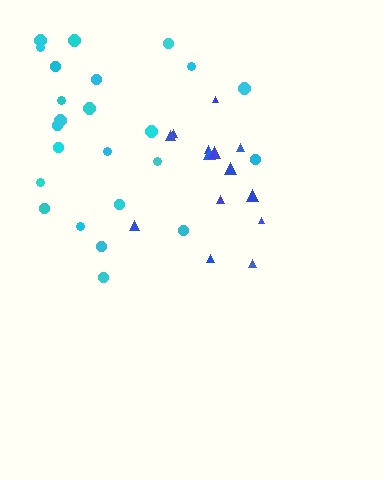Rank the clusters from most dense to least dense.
blue, cyan.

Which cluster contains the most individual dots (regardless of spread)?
Cyan (24).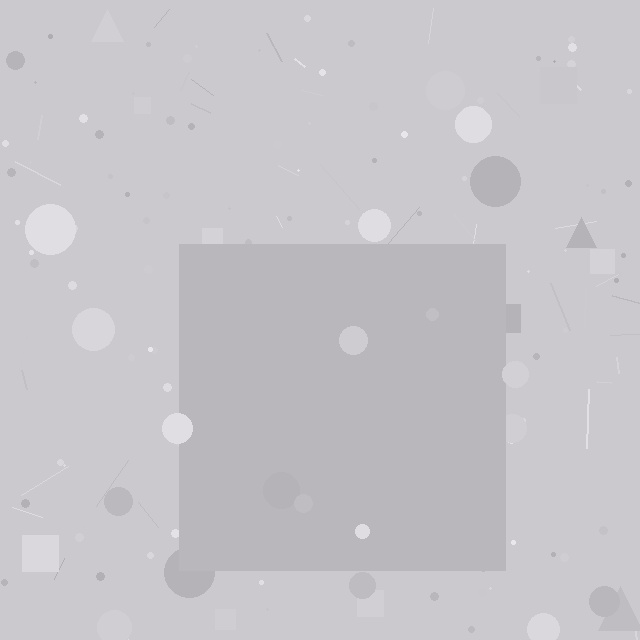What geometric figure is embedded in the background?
A square is embedded in the background.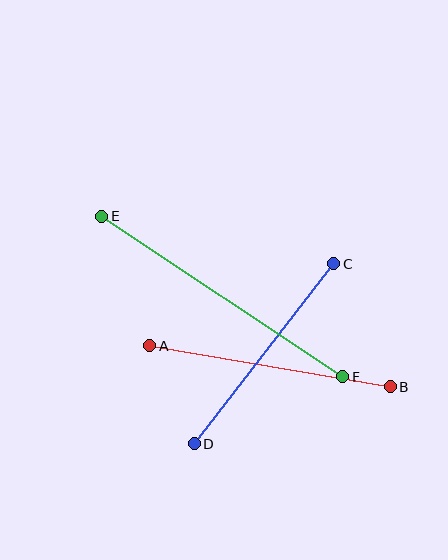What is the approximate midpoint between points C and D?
The midpoint is at approximately (264, 354) pixels.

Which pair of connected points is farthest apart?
Points E and F are farthest apart.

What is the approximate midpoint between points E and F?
The midpoint is at approximately (222, 296) pixels.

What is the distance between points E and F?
The distance is approximately 290 pixels.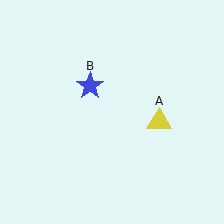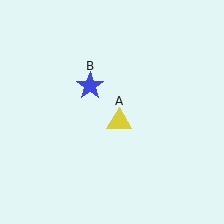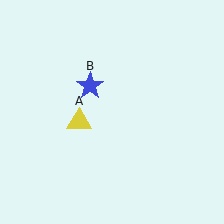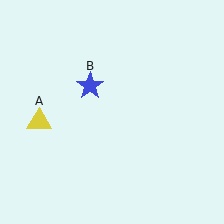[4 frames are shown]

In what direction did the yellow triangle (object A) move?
The yellow triangle (object A) moved left.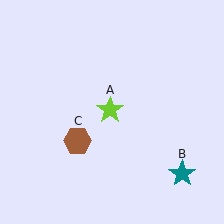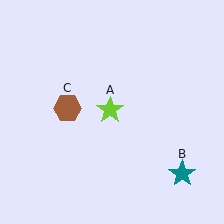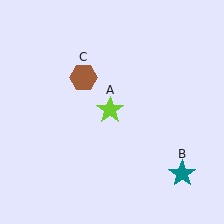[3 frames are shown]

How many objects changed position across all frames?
1 object changed position: brown hexagon (object C).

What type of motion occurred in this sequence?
The brown hexagon (object C) rotated clockwise around the center of the scene.